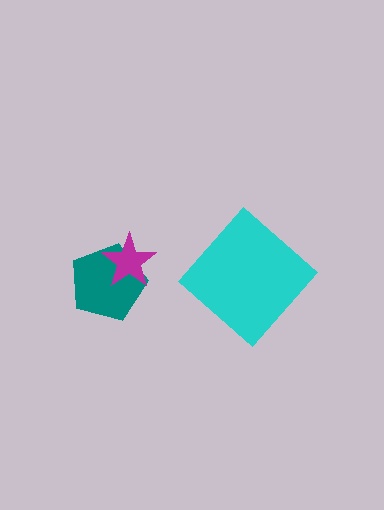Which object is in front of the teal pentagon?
The magenta star is in front of the teal pentagon.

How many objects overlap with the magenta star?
1 object overlaps with the magenta star.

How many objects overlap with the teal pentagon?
1 object overlaps with the teal pentagon.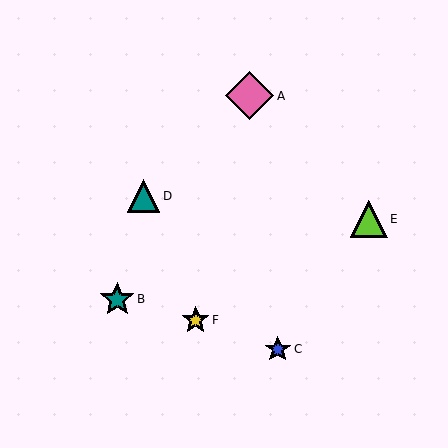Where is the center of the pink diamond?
The center of the pink diamond is at (250, 96).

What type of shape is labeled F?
Shape F is a yellow star.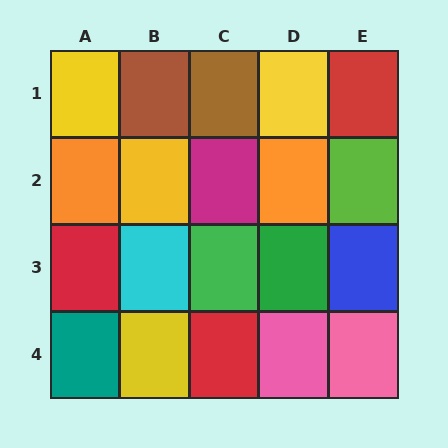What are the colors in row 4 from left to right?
Teal, yellow, red, pink, pink.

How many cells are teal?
1 cell is teal.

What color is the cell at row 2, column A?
Orange.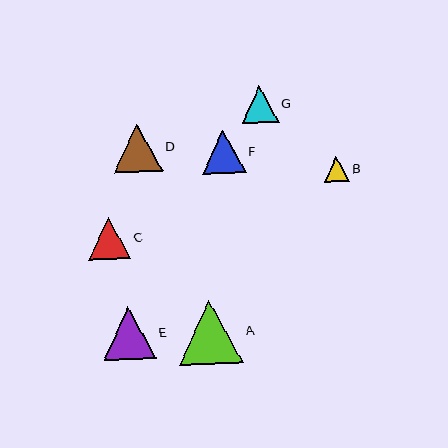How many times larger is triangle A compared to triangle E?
Triangle A is approximately 1.2 times the size of triangle E.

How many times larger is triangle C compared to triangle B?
Triangle C is approximately 1.7 times the size of triangle B.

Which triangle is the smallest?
Triangle B is the smallest with a size of approximately 25 pixels.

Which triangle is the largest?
Triangle A is the largest with a size of approximately 64 pixels.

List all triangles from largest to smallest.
From largest to smallest: A, E, D, F, C, G, B.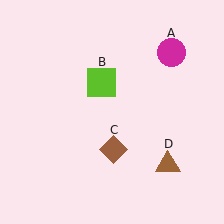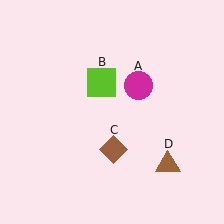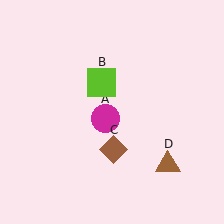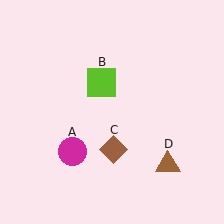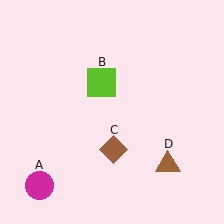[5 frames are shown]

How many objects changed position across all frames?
1 object changed position: magenta circle (object A).